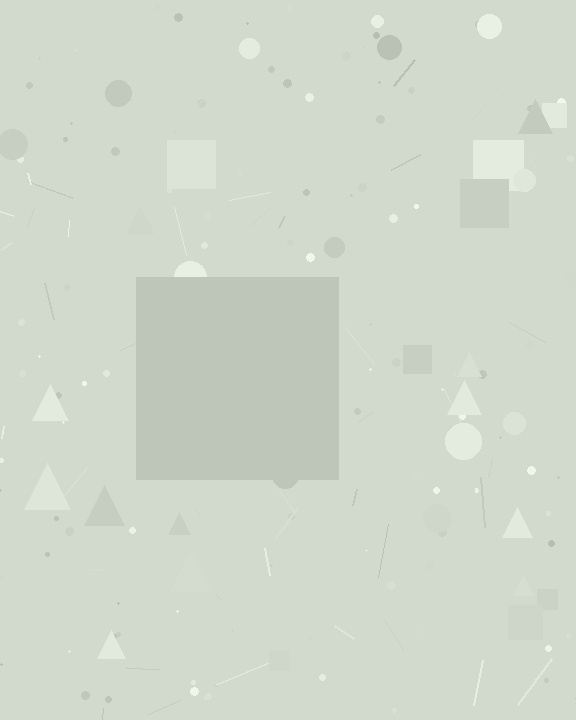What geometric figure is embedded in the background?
A square is embedded in the background.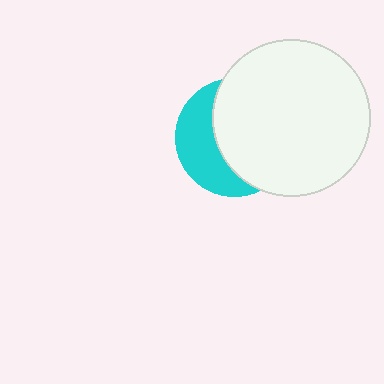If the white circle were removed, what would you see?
You would see the complete cyan circle.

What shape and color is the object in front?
The object in front is a white circle.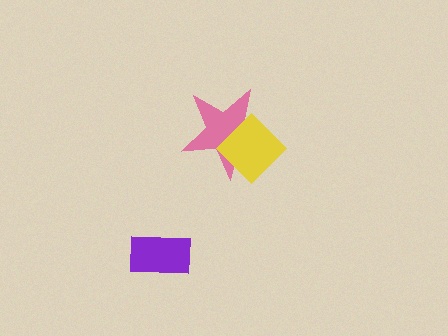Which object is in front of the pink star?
The yellow diamond is in front of the pink star.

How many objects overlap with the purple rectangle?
0 objects overlap with the purple rectangle.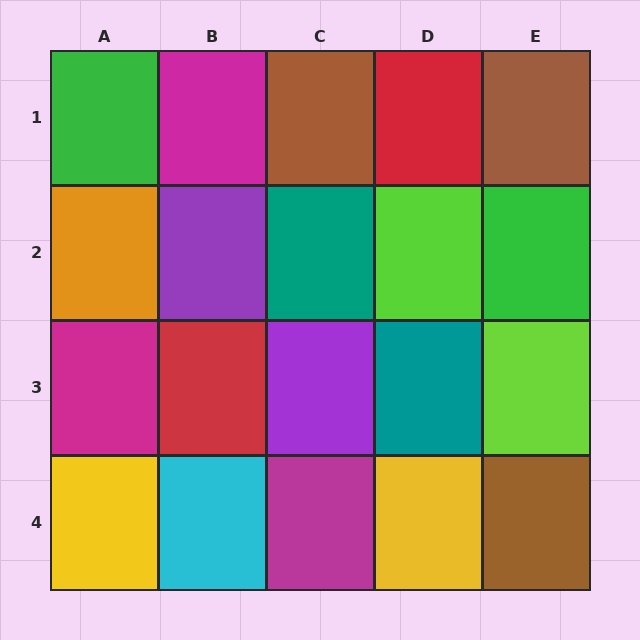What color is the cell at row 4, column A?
Yellow.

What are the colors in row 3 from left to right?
Magenta, red, purple, teal, lime.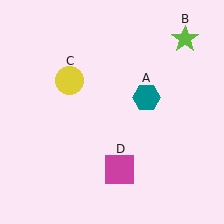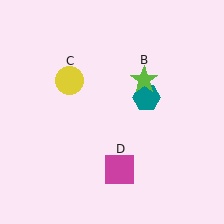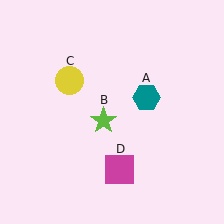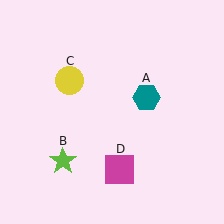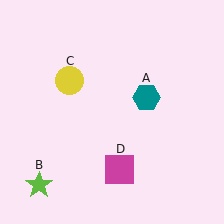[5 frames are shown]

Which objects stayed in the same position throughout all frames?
Teal hexagon (object A) and yellow circle (object C) and magenta square (object D) remained stationary.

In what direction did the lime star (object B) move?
The lime star (object B) moved down and to the left.